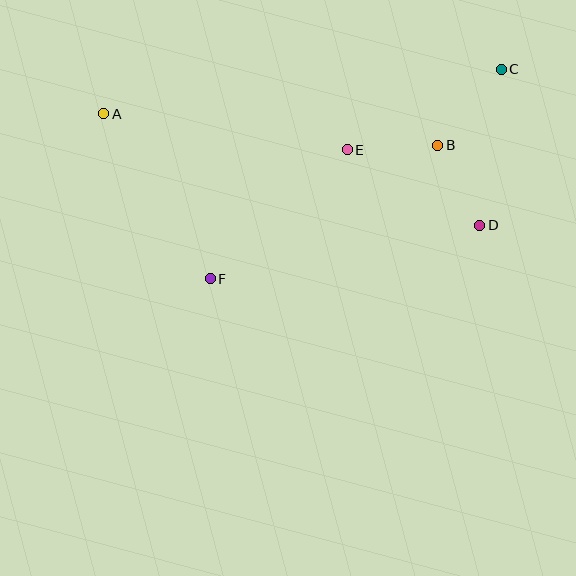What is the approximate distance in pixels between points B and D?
The distance between B and D is approximately 91 pixels.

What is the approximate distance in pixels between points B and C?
The distance between B and C is approximately 99 pixels.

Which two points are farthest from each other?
Points A and C are farthest from each other.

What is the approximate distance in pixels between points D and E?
The distance between D and E is approximately 153 pixels.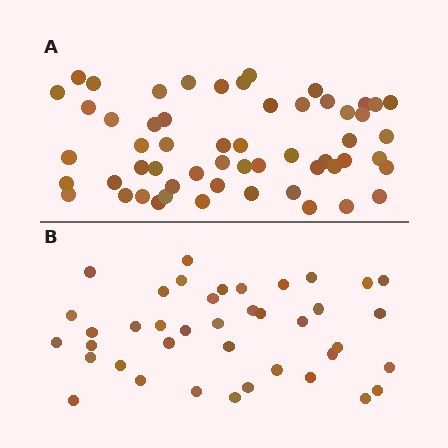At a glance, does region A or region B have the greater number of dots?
Region A (the top region) has more dots.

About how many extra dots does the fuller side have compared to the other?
Region A has approximately 15 more dots than region B.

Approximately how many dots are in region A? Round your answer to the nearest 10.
About 60 dots. (The exact count is 56, which rounds to 60.)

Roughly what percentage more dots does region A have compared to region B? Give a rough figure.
About 40% more.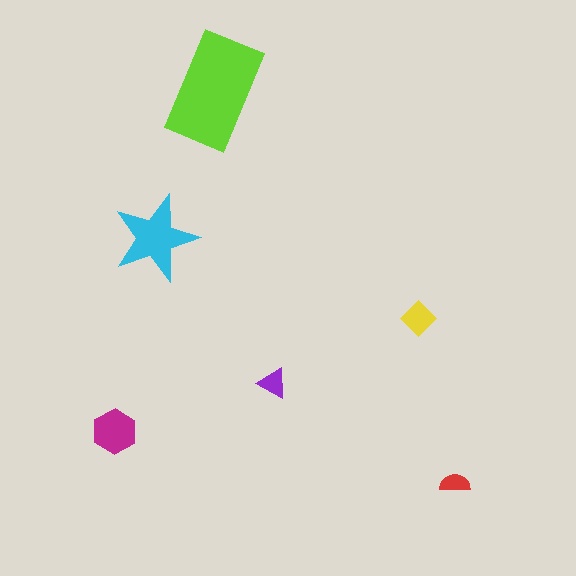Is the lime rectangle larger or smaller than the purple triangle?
Larger.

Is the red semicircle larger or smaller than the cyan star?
Smaller.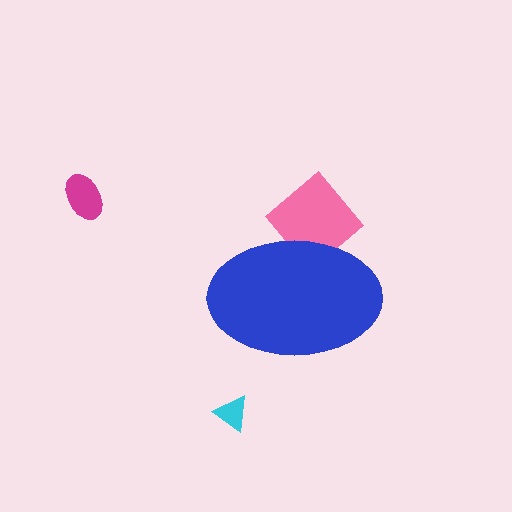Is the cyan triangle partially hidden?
No, the cyan triangle is fully visible.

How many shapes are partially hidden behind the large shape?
1 shape is partially hidden.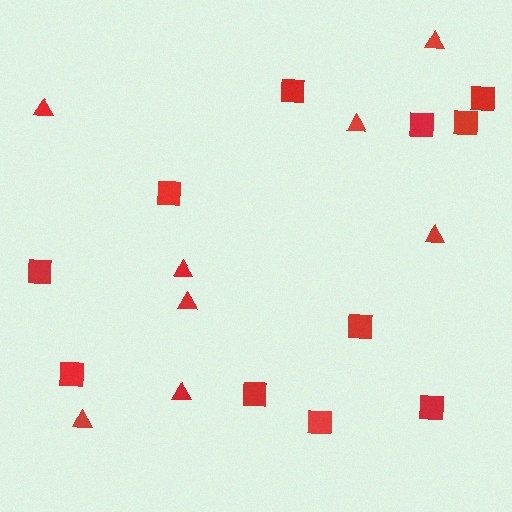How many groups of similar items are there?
There are 2 groups: one group of triangles (8) and one group of squares (11).